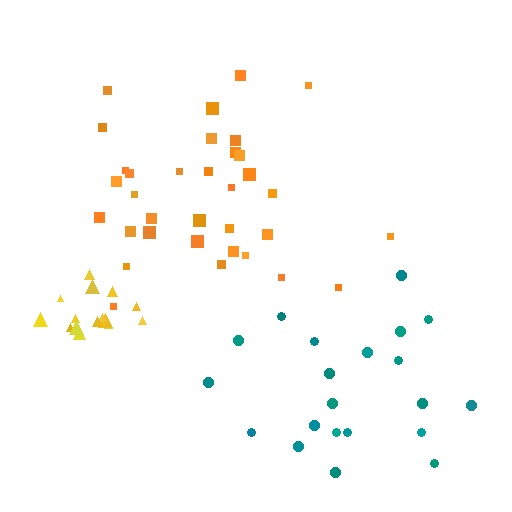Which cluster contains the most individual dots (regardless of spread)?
Orange (34).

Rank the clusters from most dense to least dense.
yellow, orange, teal.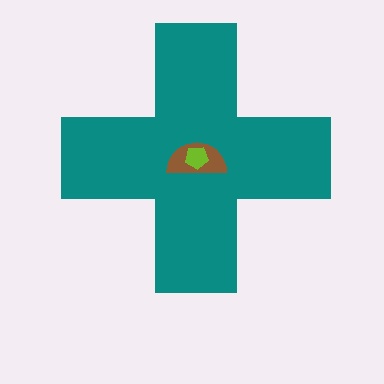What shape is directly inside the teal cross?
The brown semicircle.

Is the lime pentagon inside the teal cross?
Yes.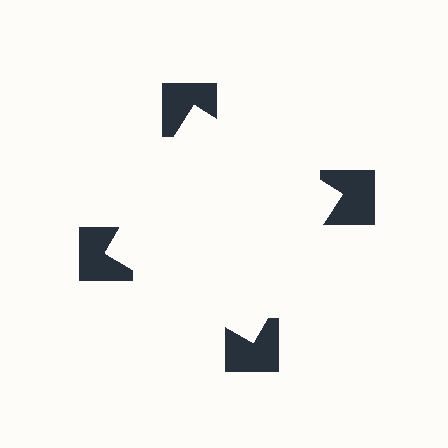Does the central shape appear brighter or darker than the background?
It typically appears slightly brighter than the background, even though no actual brightness change is drawn.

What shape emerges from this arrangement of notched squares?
An illusory square — its edges are inferred from the aligned wedge cuts in the notched squares, not physically drawn.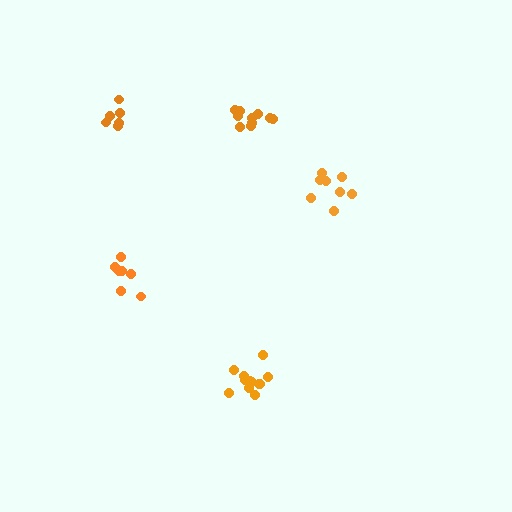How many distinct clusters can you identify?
There are 5 distinct clusters.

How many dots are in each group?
Group 1: 10 dots, Group 2: 7 dots, Group 3: 12 dots, Group 4: 9 dots, Group 5: 6 dots (44 total).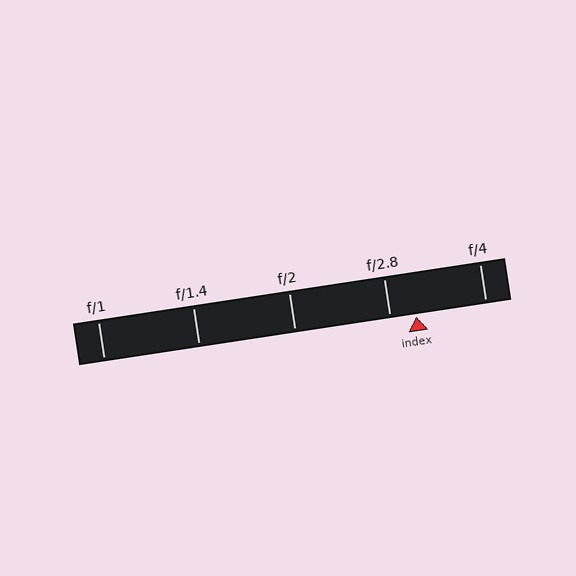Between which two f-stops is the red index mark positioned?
The index mark is between f/2.8 and f/4.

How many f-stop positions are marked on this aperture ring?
There are 5 f-stop positions marked.